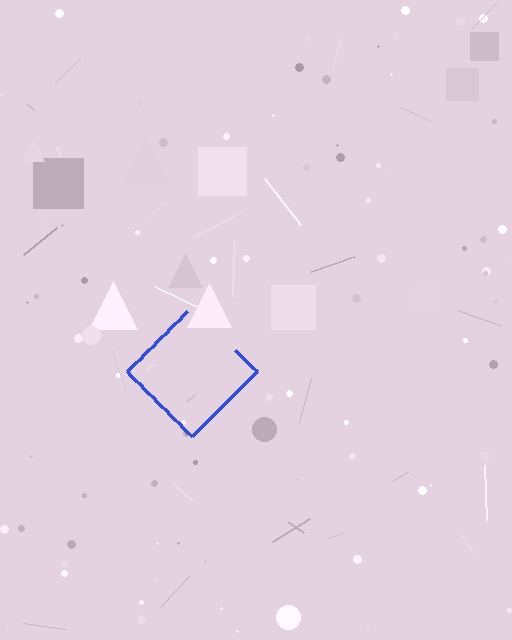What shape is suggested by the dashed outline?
The dashed outline suggests a diamond.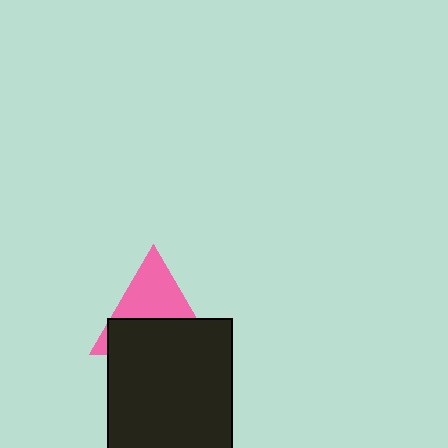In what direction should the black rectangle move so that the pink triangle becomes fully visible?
The black rectangle should move down. That is the shortest direction to clear the overlap and leave the pink triangle fully visible.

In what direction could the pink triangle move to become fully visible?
The pink triangle could move up. That would shift it out from behind the black rectangle entirely.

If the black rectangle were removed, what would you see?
You would see the complete pink triangle.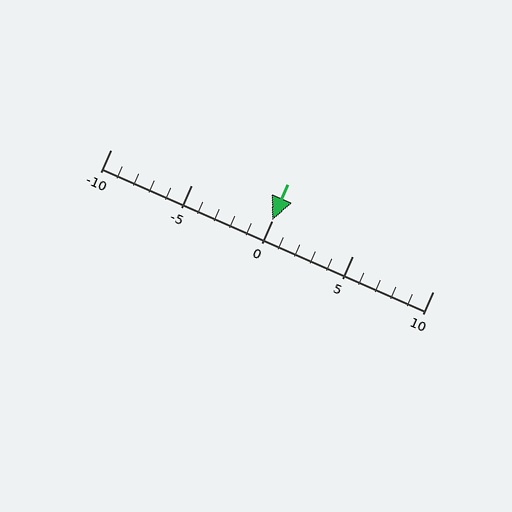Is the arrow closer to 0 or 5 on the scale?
The arrow is closer to 0.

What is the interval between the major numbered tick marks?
The major tick marks are spaced 5 units apart.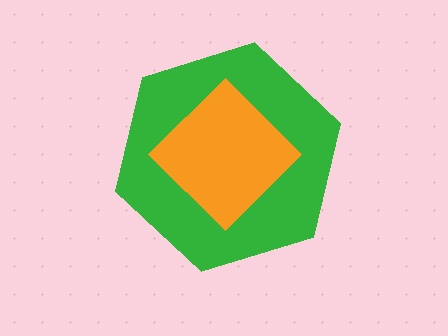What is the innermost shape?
The orange diamond.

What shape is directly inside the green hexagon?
The orange diamond.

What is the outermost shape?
The green hexagon.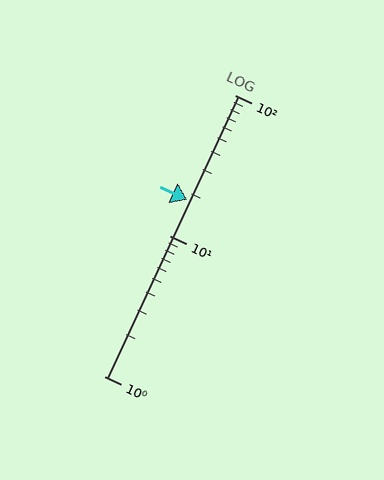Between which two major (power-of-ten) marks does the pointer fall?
The pointer is between 10 and 100.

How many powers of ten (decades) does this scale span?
The scale spans 2 decades, from 1 to 100.